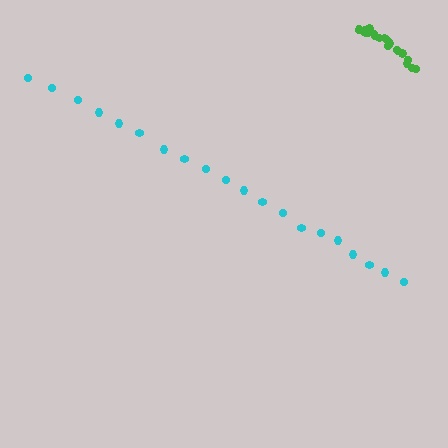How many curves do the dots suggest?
There are 2 distinct paths.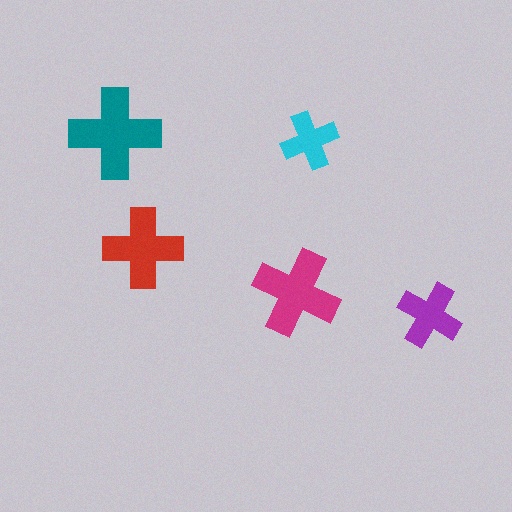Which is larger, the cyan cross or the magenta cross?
The magenta one.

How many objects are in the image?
There are 5 objects in the image.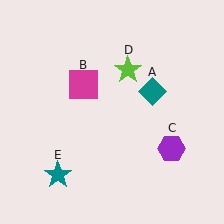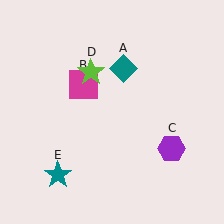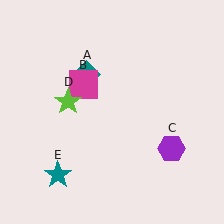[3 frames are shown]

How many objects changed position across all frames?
2 objects changed position: teal diamond (object A), lime star (object D).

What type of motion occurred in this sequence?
The teal diamond (object A), lime star (object D) rotated counterclockwise around the center of the scene.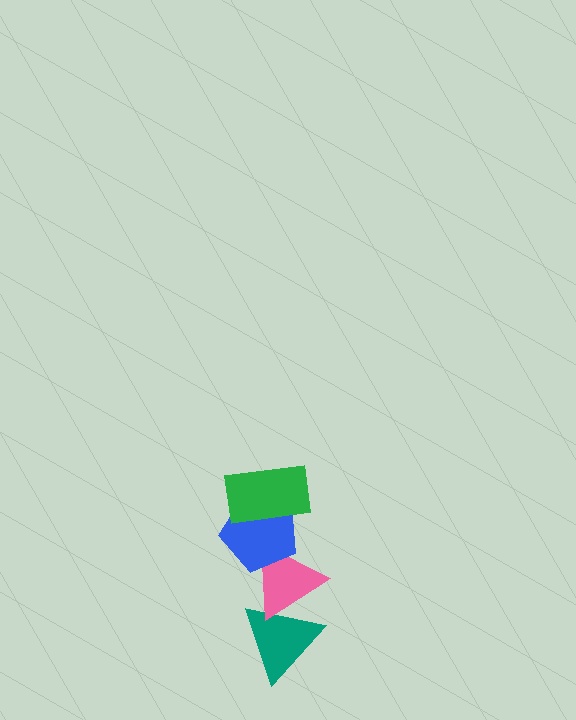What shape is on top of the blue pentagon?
The green rectangle is on top of the blue pentagon.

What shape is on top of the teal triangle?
The pink triangle is on top of the teal triangle.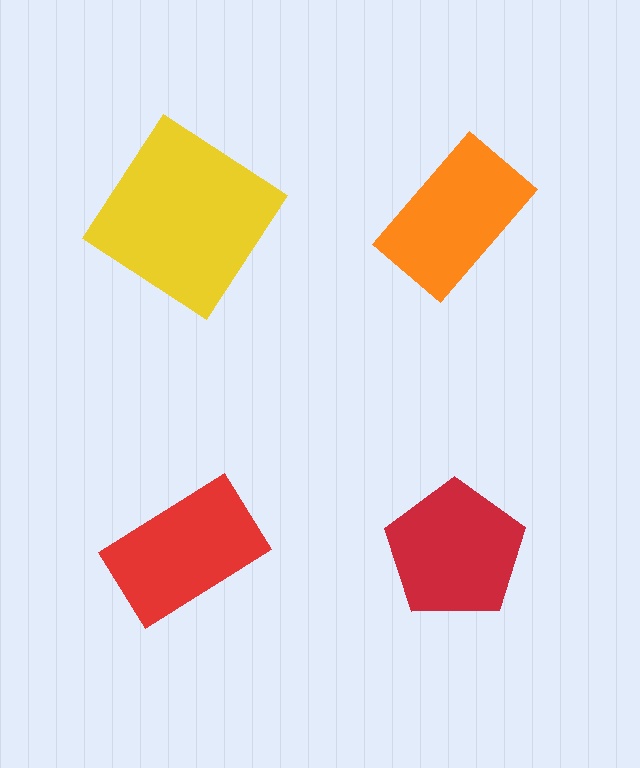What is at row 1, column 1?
A yellow diamond.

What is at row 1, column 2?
An orange rectangle.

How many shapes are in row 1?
2 shapes.